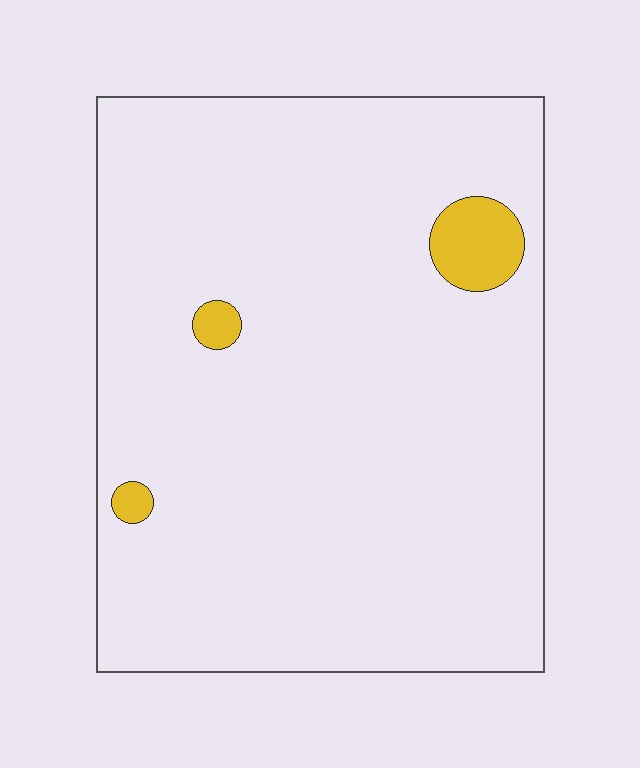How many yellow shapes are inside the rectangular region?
3.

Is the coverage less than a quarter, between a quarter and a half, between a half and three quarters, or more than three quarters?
Less than a quarter.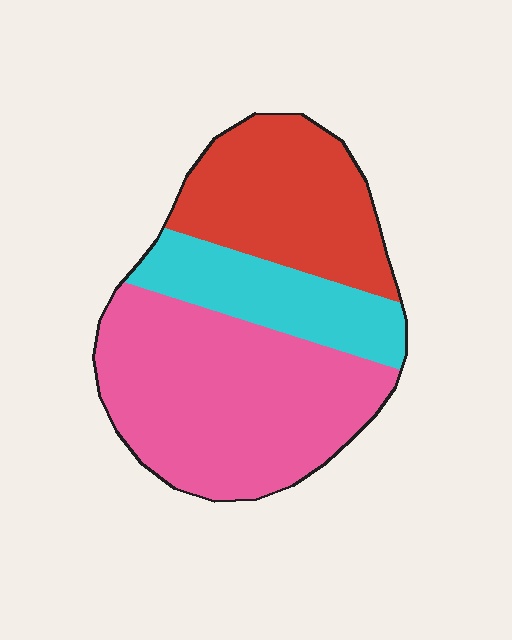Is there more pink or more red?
Pink.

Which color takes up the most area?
Pink, at roughly 50%.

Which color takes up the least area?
Cyan, at roughly 20%.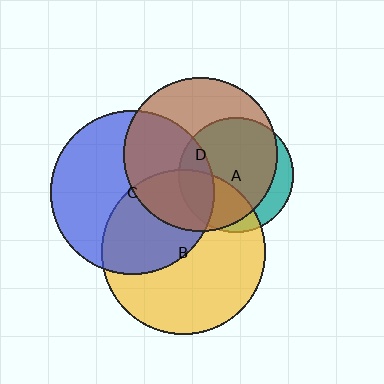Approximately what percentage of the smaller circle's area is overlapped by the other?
Approximately 45%.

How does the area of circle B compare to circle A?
Approximately 2.0 times.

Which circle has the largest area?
Circle B (yellow).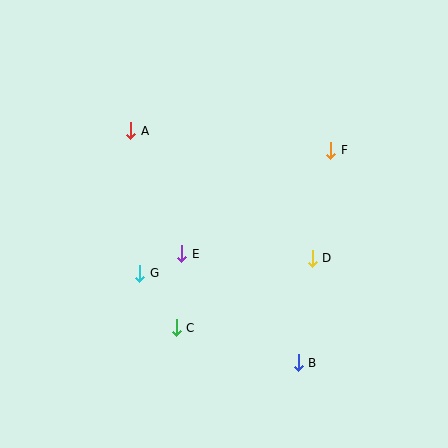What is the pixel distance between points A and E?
The distance between A and E is 133 pixels.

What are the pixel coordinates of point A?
Point A is at (131, 131).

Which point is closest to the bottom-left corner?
Point C is closest to the bottom-left corner.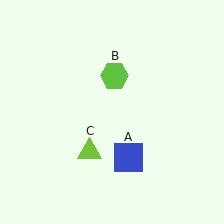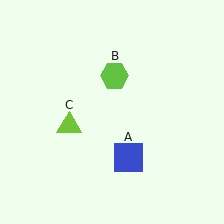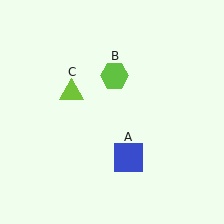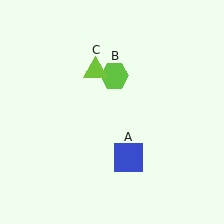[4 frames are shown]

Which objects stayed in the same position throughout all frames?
Blue square (object A) and lime hexagon (object B) remained stationary.